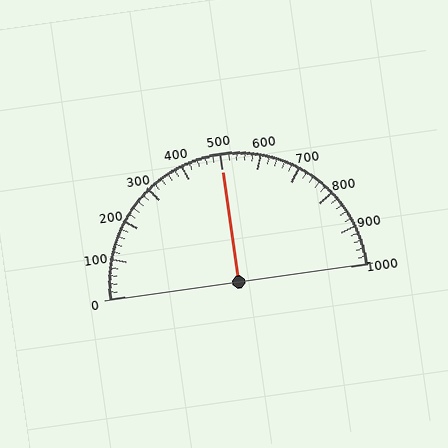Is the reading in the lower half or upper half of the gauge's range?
The reading is in the upper half of the range (0 to 1000).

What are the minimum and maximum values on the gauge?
The gauge ranges from 0 to 1000.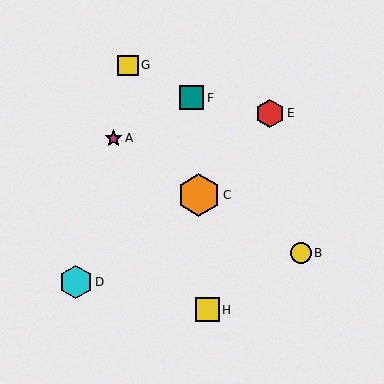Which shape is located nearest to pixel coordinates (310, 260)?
The yellow circle (labeled B) at (301, 253) is nearest to that location.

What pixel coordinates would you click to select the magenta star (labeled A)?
Click at (113, 138) to select the magenta star A.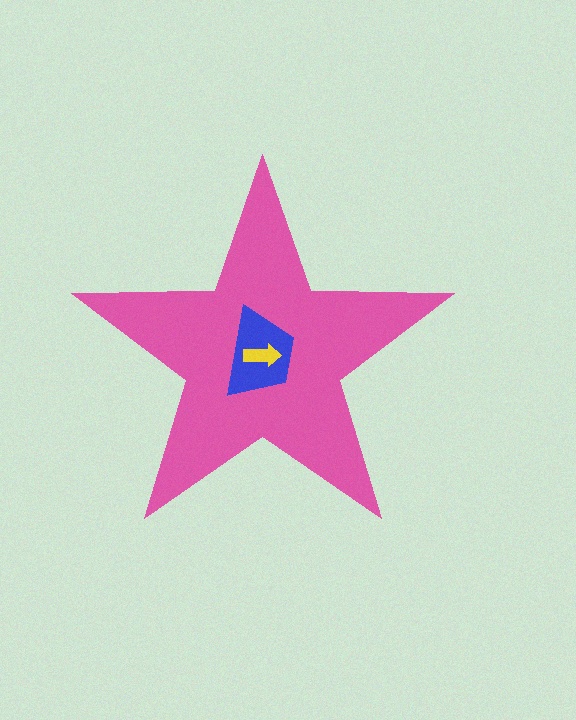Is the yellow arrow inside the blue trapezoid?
Yes.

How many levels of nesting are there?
3.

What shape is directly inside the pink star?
The blue trapezoid.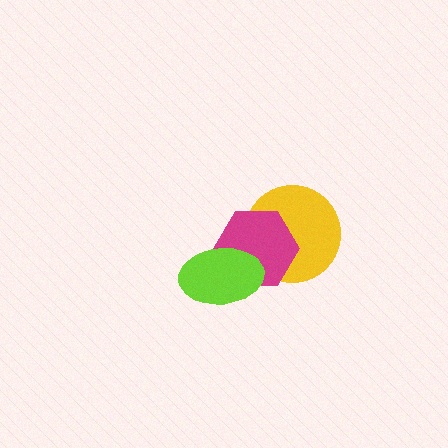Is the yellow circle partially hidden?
Yes, it is partially covered by another shape.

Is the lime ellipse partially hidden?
No, no other shape covers it.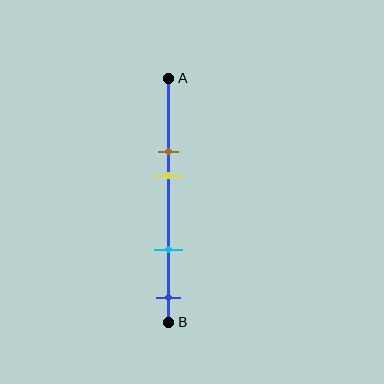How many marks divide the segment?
There are 4 marks dividing the segment.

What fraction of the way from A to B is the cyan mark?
The cyan mark is approximately 70% (0.7) of the way from A to B.